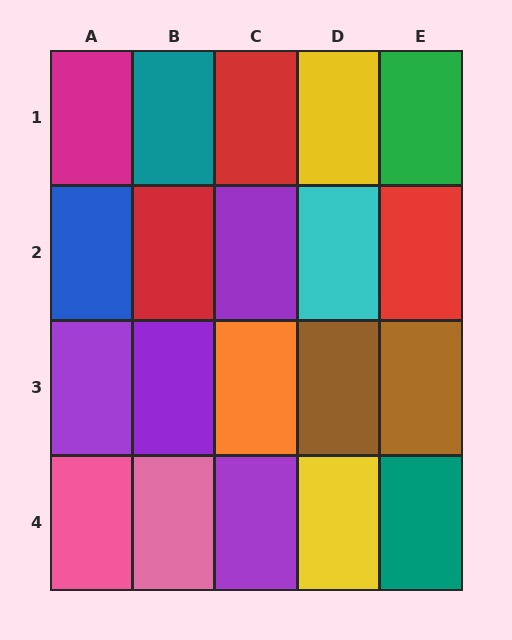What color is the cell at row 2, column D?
Cyan.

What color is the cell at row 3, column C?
Orange.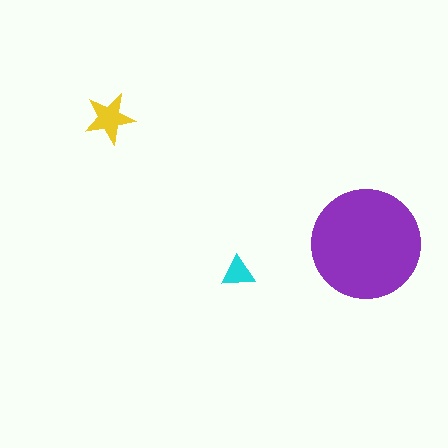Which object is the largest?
The purple circle.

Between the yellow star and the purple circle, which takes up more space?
The purple circle.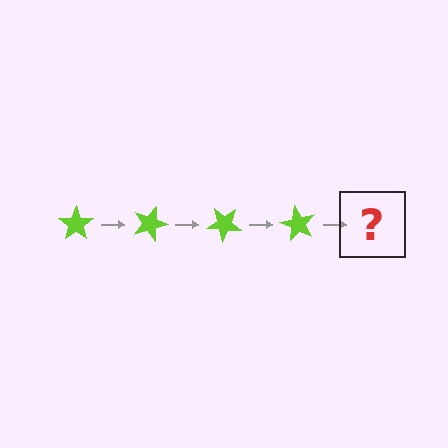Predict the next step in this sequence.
The next step is a lime star rotated 80 degrees.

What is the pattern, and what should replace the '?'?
The pattern is that the star rotates 20 degrees each step. The '?' should be a lime star rotated 80 degrees.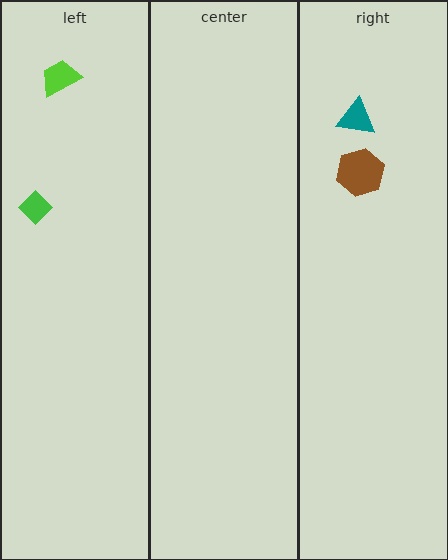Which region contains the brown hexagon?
The right region.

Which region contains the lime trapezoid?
The left region.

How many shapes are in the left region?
2.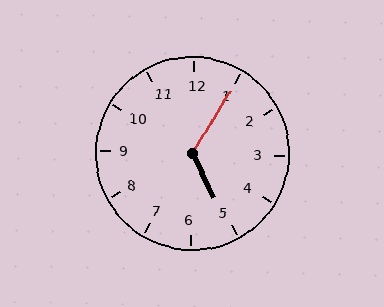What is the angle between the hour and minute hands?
Approximately 122 degrees.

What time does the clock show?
5:05.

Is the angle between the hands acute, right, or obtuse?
It is obtuse.